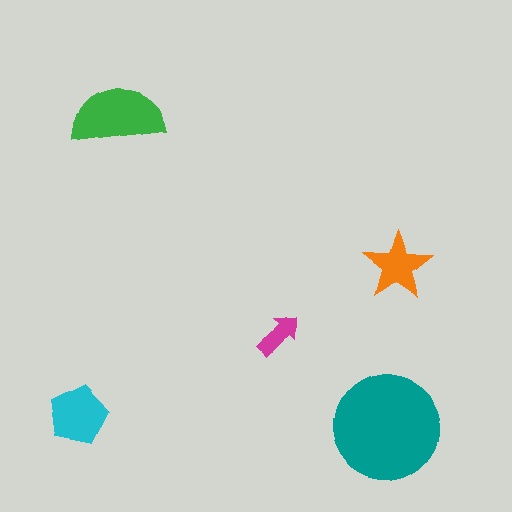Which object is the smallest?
The magenta arrow.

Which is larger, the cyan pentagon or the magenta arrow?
The cyan pentagon.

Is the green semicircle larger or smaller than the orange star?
Larger.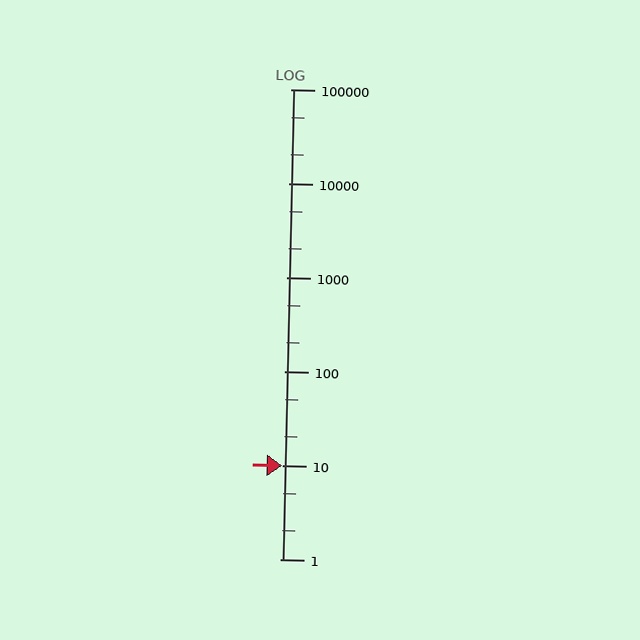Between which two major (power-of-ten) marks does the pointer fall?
The pointer is between 1 and 10.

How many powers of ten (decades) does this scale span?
The scale spans 5 decades, from 1 to 100000.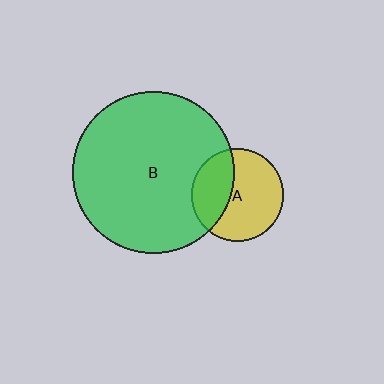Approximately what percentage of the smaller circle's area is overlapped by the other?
Approximately 35%.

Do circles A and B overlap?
Yes.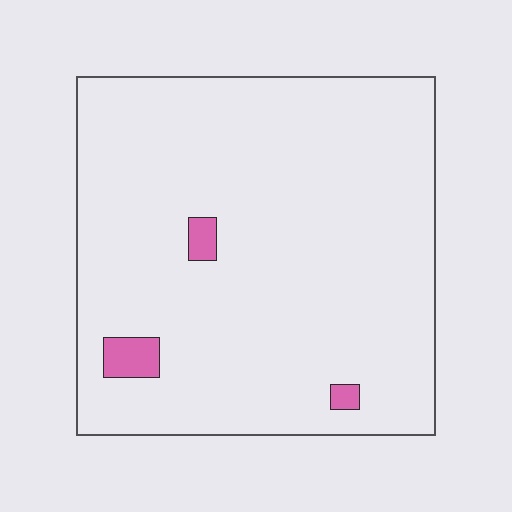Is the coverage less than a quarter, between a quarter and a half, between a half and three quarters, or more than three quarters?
Less than a quarter.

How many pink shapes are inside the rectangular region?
3.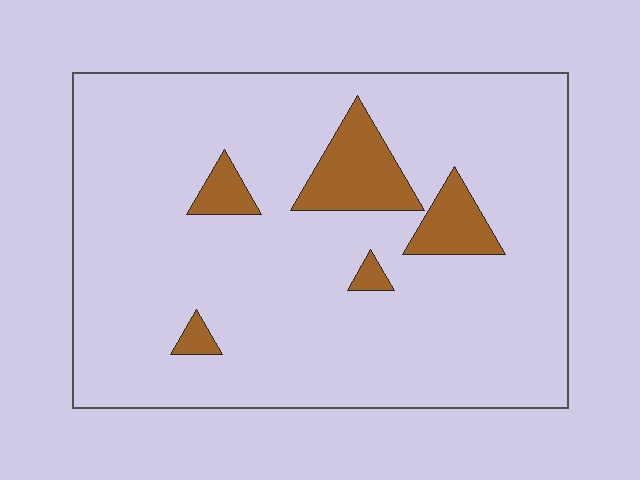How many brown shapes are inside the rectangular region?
5.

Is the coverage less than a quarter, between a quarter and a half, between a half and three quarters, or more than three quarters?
Less than a quarter.